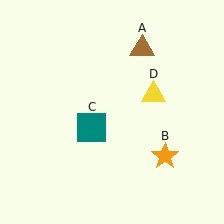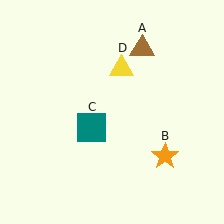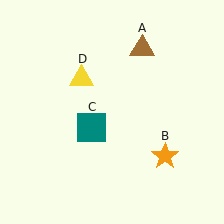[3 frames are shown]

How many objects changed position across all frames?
1 object changed position: yellow triangle (object D).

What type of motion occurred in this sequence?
The yellow triangle (object D) rotated counterclockwise around the center of the scene.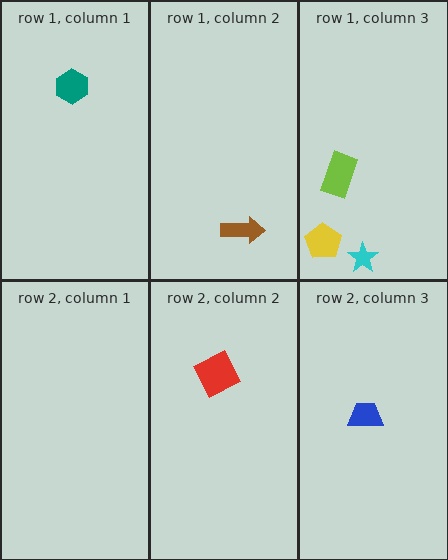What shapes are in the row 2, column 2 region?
The red square.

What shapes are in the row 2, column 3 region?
The blue trapezoid.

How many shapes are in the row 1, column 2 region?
1.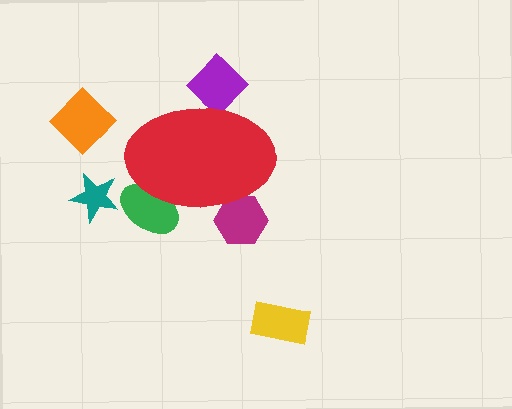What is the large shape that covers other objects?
A red ellipse.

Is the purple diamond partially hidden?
Yes, the purple diamond is partially hidden behind the red ellipse.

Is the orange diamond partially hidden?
No, the orange diamond is fully visible.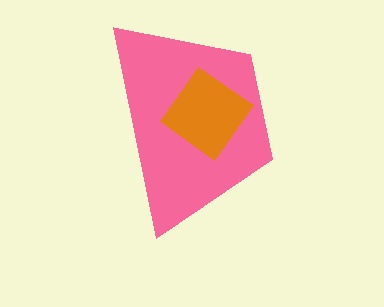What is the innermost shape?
The orange diamond.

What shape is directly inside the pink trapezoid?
The orange diamond.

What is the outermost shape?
The pink trapezoid.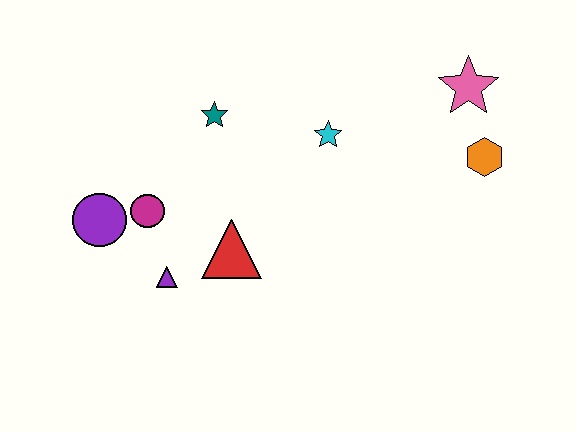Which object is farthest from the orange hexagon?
The purple circle is farthest from the orange hexagon.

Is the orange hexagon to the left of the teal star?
No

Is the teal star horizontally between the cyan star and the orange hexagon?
No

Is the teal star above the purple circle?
Yes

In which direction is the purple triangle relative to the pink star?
The purple triangle is to the left of the pink star.